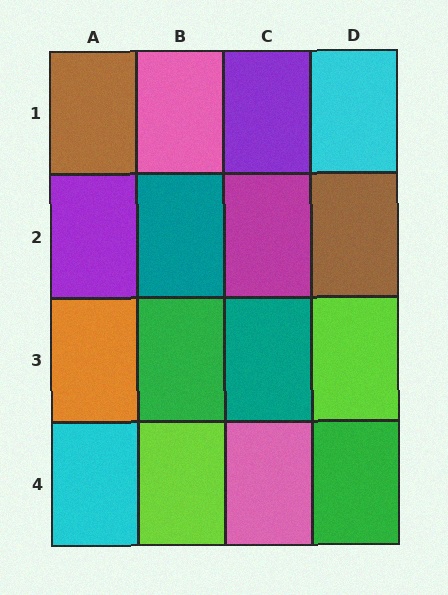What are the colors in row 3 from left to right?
Orange, green, teal, lime.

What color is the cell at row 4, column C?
Pink.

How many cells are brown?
2 cells are brown.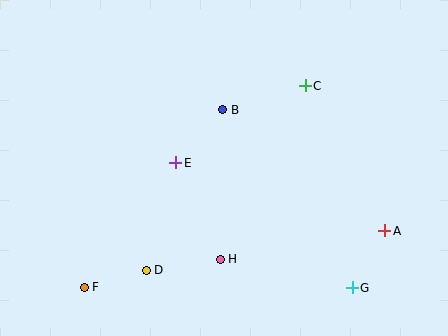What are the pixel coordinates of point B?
Point B is at (223, 110).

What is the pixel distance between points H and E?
The distance between H and E is 106 pixels.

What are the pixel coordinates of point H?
Point H is at (220, 259).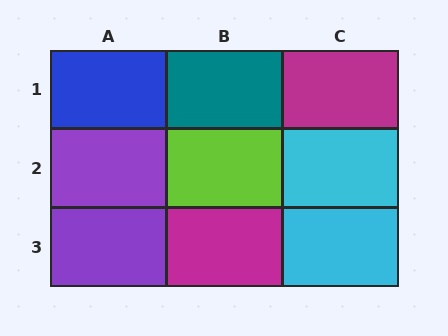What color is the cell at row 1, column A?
Blue.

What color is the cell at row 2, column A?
Purple.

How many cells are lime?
1 cell is lime.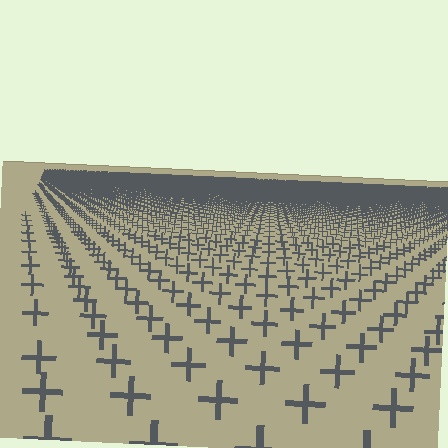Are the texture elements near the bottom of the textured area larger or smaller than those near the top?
Larger. Near the bottom, elements are closer to the viewer and appear at a bigger on-screen size.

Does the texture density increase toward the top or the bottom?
Density increases toward the top.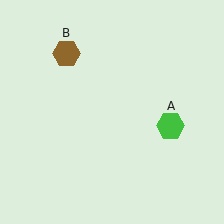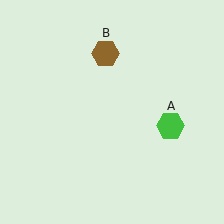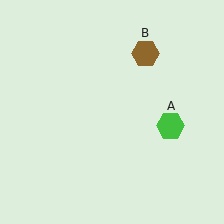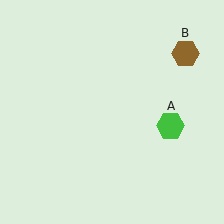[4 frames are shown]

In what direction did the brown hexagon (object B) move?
The brown hexagon (object B) moved right.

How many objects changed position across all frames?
1 object changed position: brown hexagon (object B).